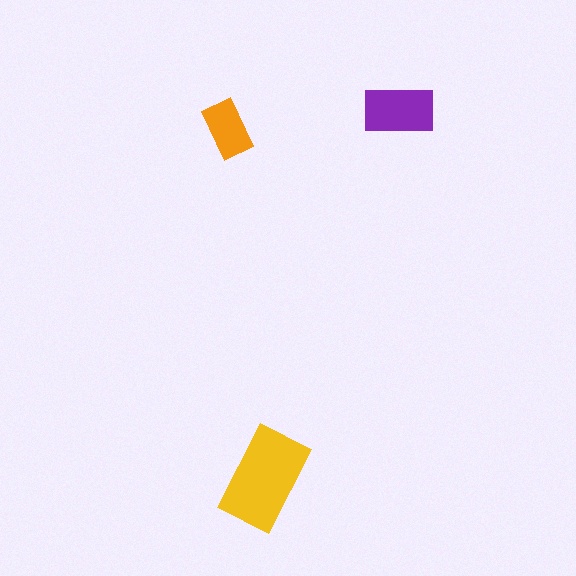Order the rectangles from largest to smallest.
the yellow one, the purple one, the orange one.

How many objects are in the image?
There are 3 objects in the image.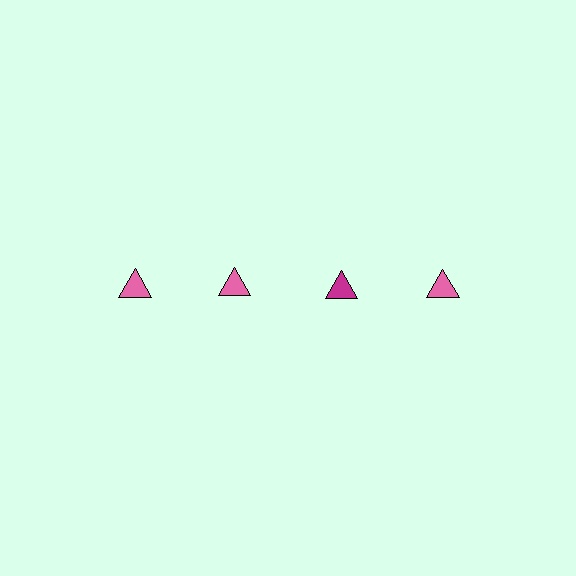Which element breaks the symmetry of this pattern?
The magenta triangle in the top row, center column breaks the symmetry. All other shapes are pink triangles.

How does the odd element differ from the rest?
It has a different color: magenta instead of pink.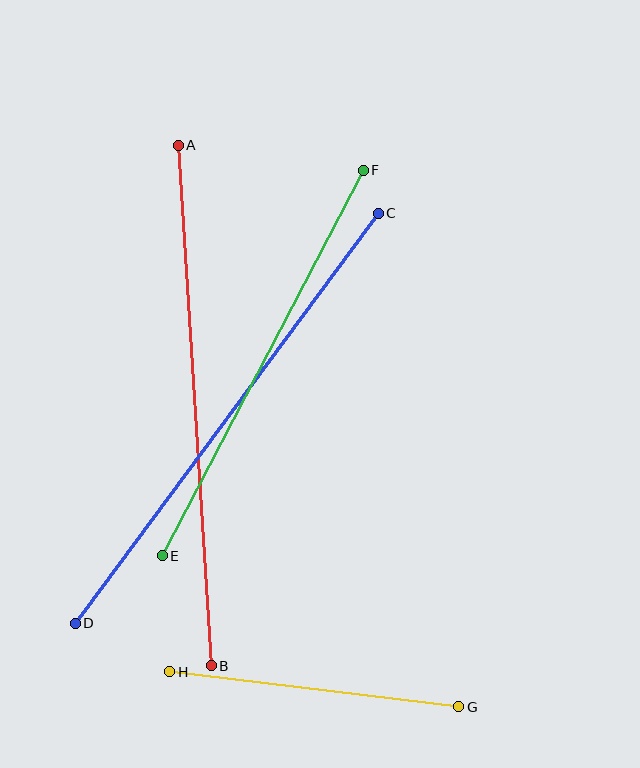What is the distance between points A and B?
The distance is approximately 521 pixels.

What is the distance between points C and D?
The distance is approximately 510 pixels.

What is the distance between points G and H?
The distance is approximately 291 pixels.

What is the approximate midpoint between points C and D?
The midpoint is at approximately (227, 418) pixels.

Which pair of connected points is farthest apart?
Points A and B are farthest apart.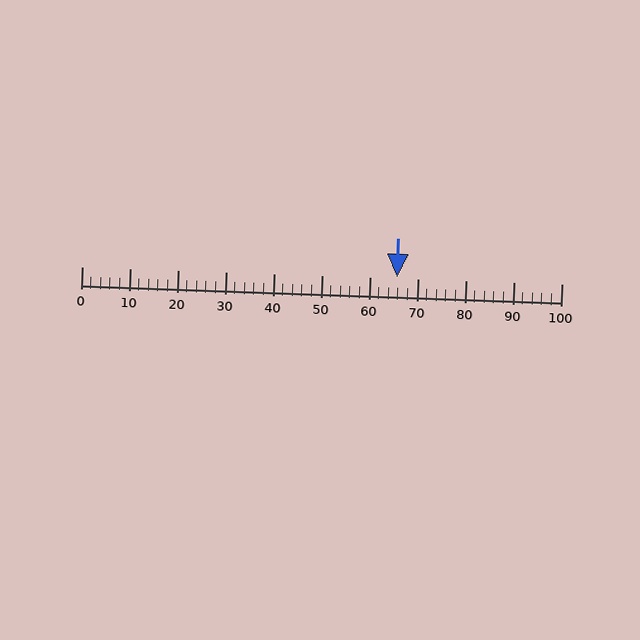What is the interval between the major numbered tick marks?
The major tick marks are spaced 10 units apart.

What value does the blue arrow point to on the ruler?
The blue arrow points to approximately 66.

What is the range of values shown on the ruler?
The ruler shows values from 0 to 100.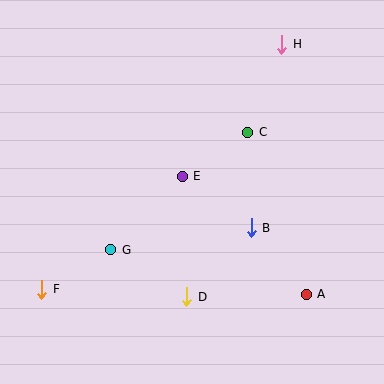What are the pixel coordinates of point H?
Point H is at (282, 44).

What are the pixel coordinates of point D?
Point D is at (187, 297).